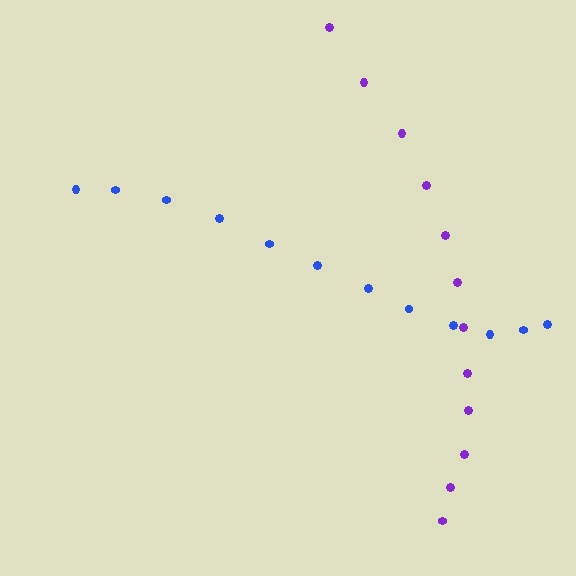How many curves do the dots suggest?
There are 2 distinct paths.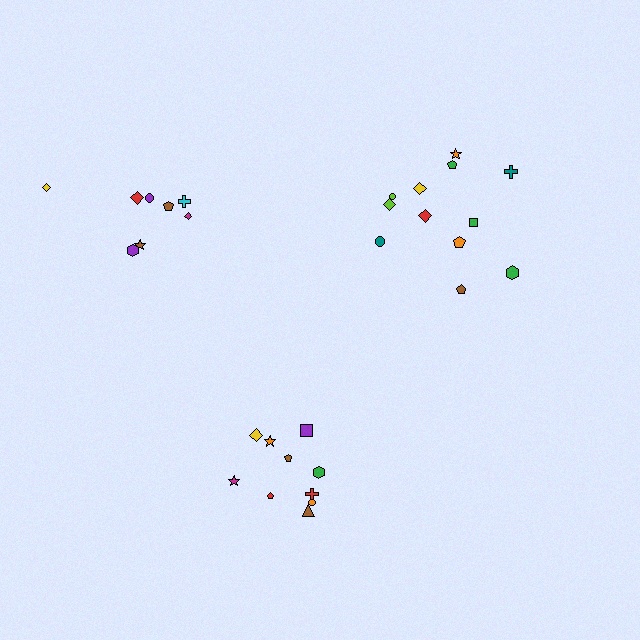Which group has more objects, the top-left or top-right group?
The top-right group.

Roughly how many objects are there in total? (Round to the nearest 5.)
Roughly 30 objects in total.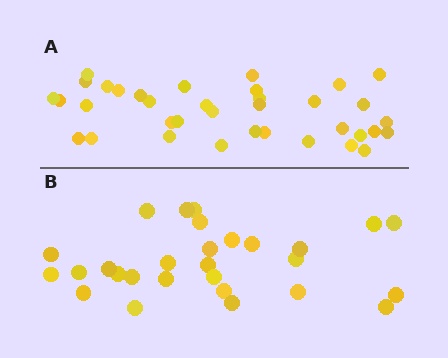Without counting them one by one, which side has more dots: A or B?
Region A (the top region) has more dots.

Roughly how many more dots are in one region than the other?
Region A has roughly 8 or so more dots than region B.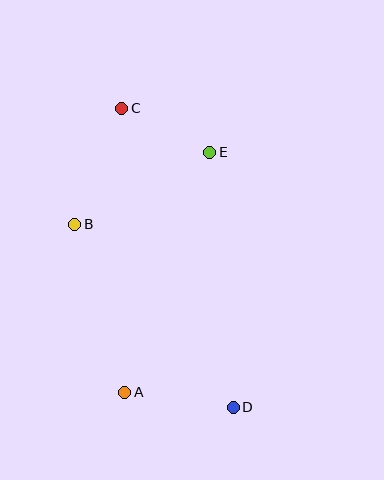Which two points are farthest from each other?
Points C and D are farthest from each other.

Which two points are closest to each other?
Points C and E are closest to each other.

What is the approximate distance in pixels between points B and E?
The distance between B and E is approximately 153 pixels.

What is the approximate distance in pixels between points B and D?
The distance between B and D is approximately 242 pixels.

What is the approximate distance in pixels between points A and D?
The distance between A and D is approximately 110 pixels.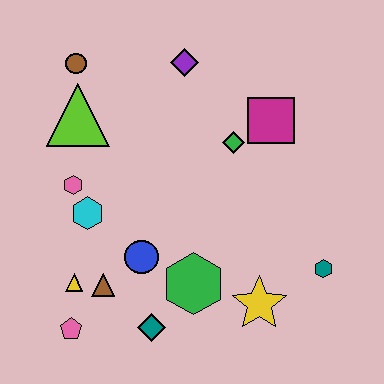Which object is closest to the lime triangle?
The brown circle is closest to the lime triangle.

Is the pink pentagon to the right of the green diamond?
No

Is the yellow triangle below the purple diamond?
Yes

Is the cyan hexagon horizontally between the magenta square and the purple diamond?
No